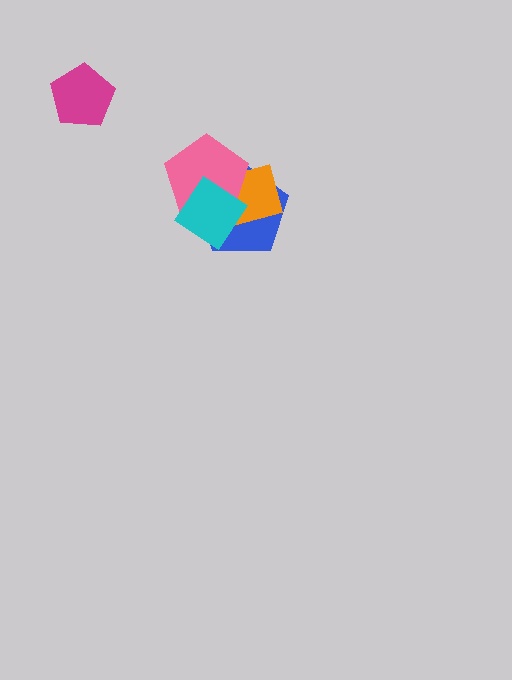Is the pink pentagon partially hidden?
Yes, it is partially covered by another shape.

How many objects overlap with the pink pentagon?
3 objects overlap with the pink pentagon.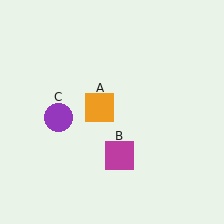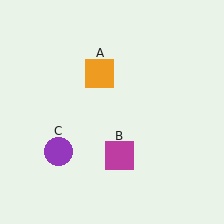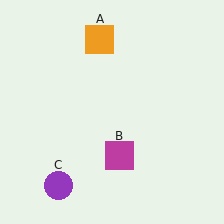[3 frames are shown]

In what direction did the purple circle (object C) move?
The purple circle (object C) moved down.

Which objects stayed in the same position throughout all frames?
Magenta square (object B) remained stationary.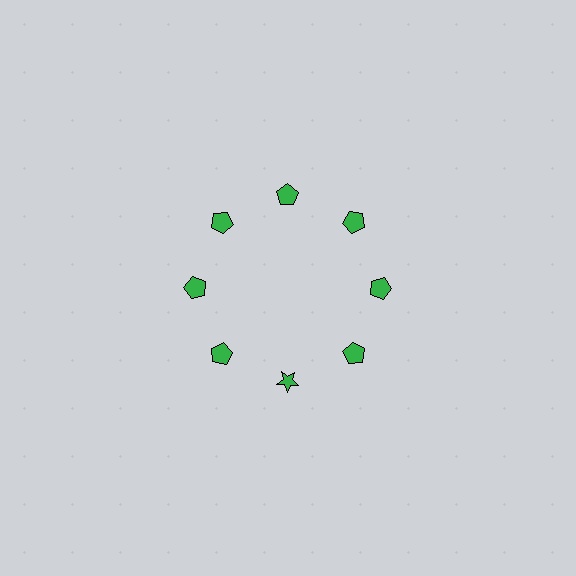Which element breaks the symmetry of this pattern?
The green star at roughly the 6 o'clock position breaks the symmetry. All other shapes are green pentagons.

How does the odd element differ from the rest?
It has a different shape: star instead of pentagon.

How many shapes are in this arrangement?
There are 8 shapes arranged in a ring pattern.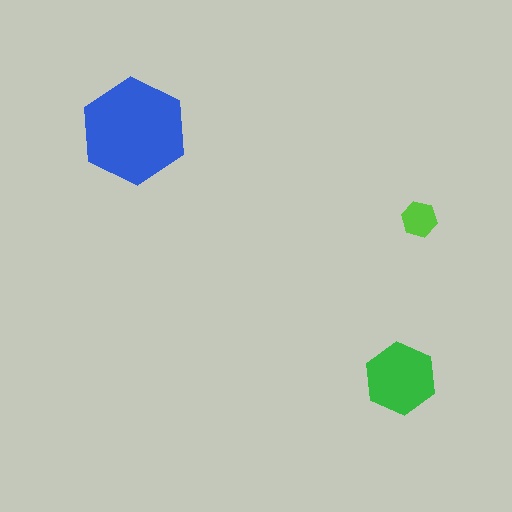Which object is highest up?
The blue hexagon is topmost.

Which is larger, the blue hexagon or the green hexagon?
The blue one.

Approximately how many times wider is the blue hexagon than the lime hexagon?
About 3 times wider.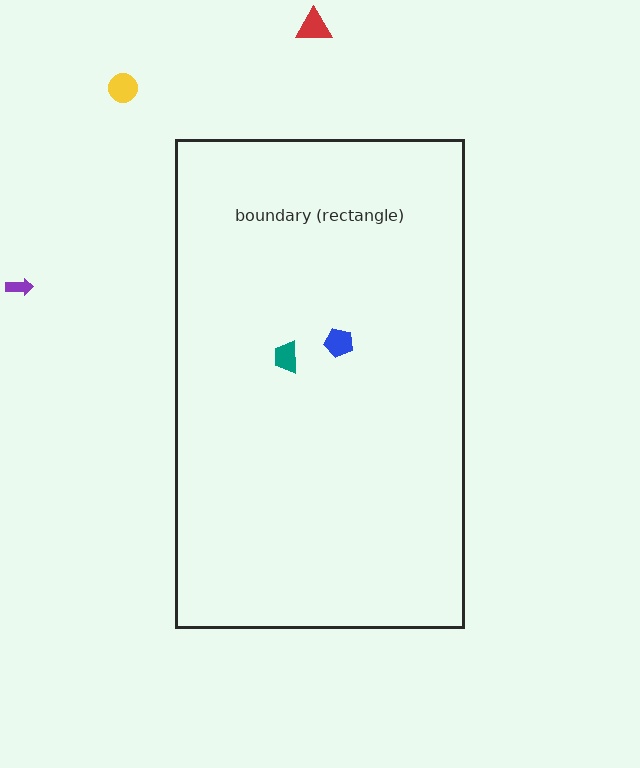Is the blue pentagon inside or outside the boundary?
Inside.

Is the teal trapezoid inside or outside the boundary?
Inside.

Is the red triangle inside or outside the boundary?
Outside.